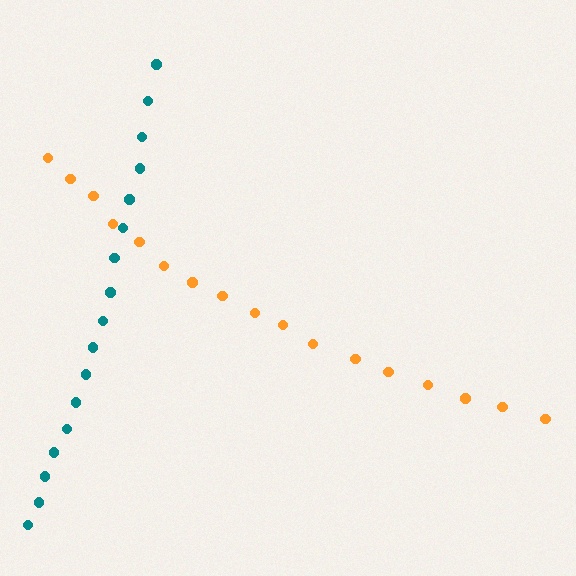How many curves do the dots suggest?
There are 2 distinct paths.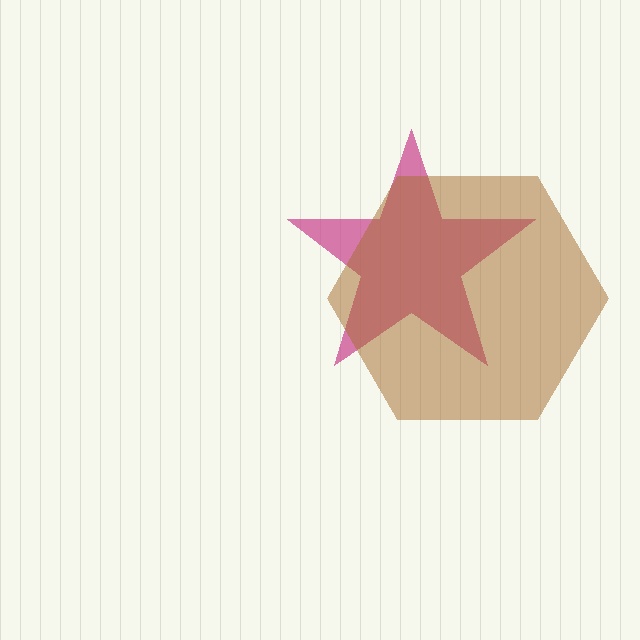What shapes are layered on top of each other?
The layered shapes are: a magenta star, a brown hexagon.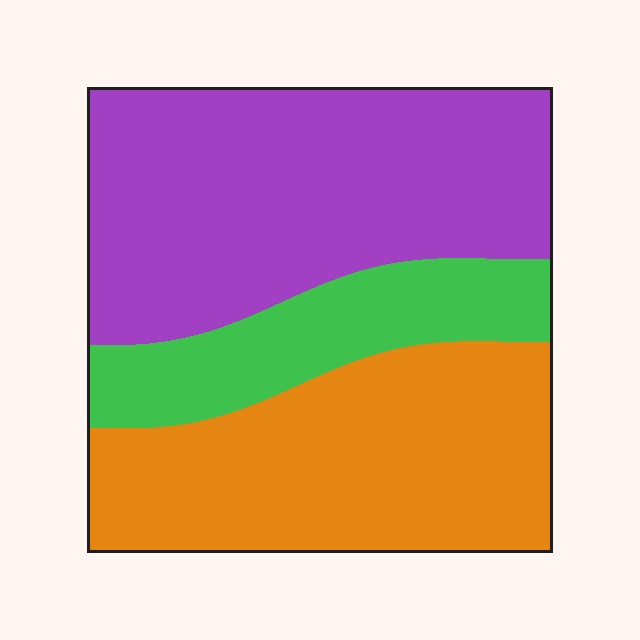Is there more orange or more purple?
Purple.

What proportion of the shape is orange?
Orange takes up about three eighths (3/8) of the shape.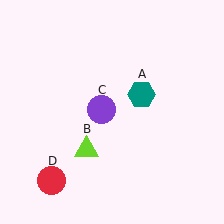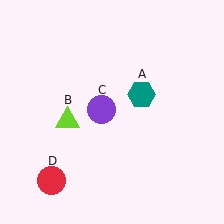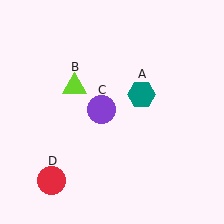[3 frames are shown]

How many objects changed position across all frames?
1 object changed position: lime triangle (object B).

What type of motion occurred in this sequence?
The lime triangle (object B) rotated clockwise around the center of the scene.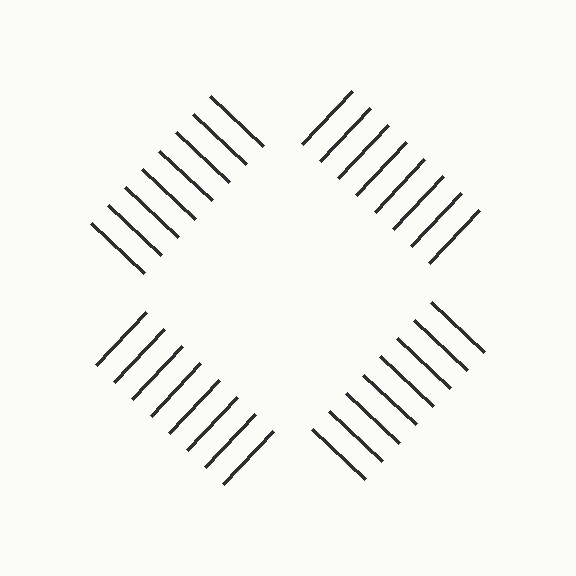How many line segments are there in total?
32 — 8 along each of the 4 edges.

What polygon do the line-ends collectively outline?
An illusory square — the line segments terminate on its edges but no continuous stroke is drawn.